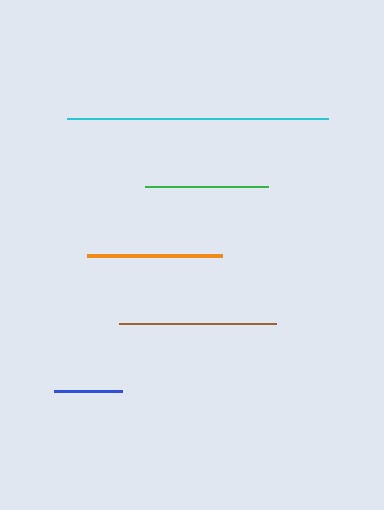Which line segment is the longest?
The cyan line is the longest at approximately 262 pixels.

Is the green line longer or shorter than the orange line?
The orange line is longer than the green line.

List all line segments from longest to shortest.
From longest to shortest: cyan, brown, orange, green, blue.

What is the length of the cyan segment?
The cyan segment is approximately 262 pixels long.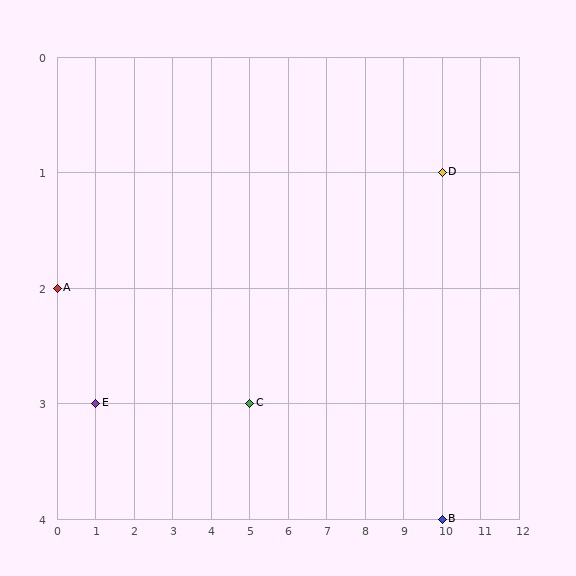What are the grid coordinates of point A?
Point A is at grid coordinates (0, 2).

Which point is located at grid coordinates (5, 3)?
Point C is at (5, 3).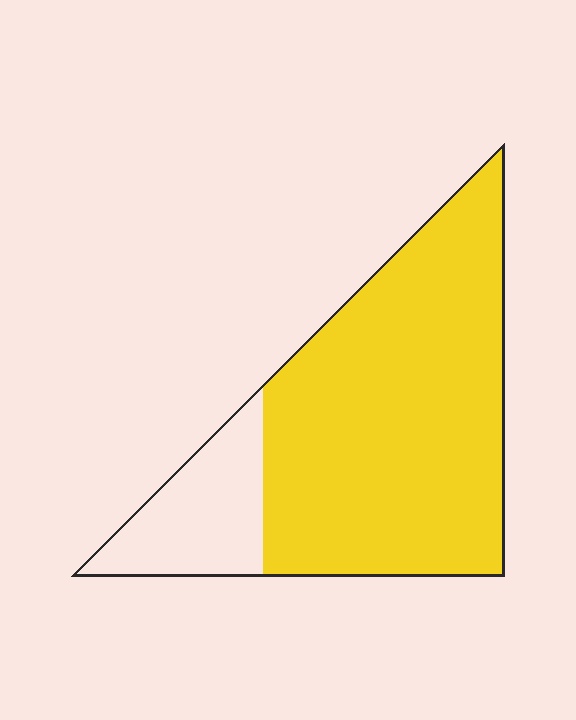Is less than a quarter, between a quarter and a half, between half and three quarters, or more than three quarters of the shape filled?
More than three quarters.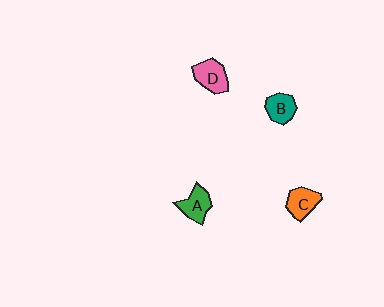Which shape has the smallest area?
Shape B (teal).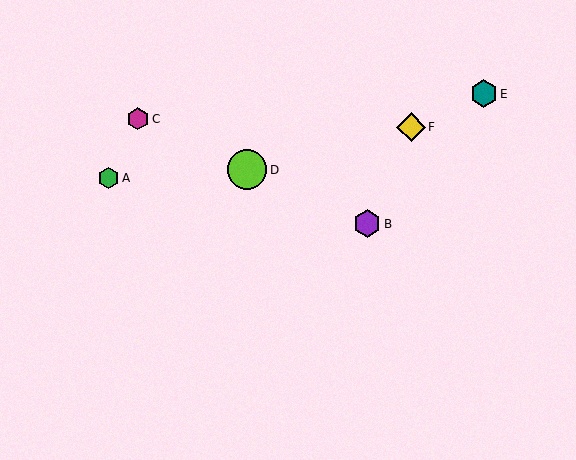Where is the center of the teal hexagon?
The center of the teal hexagon is at (484, 94).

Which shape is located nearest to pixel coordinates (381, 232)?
The purple hexagon (labeled B) at (367, 224) is nearest to that location.